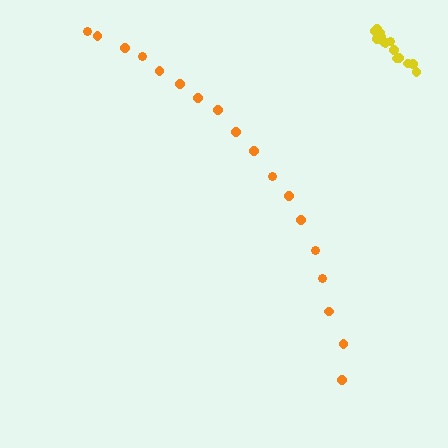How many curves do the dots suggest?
There are 2 distinct paths.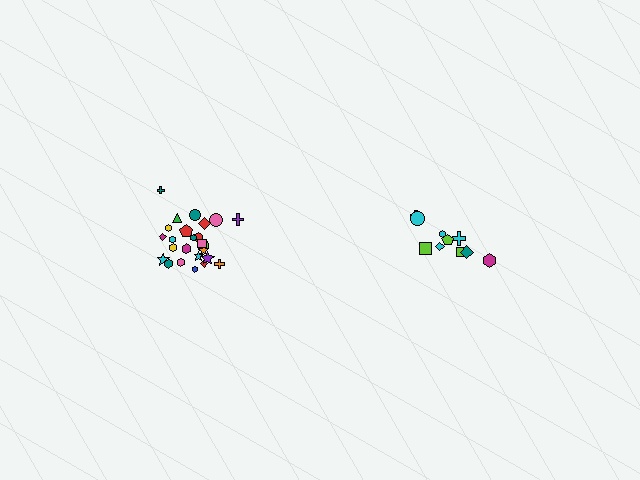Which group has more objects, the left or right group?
The left group.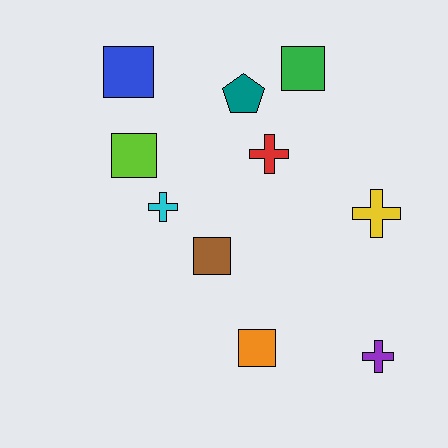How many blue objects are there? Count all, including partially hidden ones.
There is 1 blue object.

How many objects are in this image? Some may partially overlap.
There are 10 objects.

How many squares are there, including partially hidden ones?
There are 5 squares.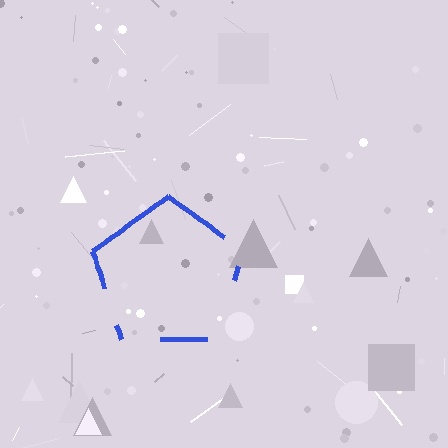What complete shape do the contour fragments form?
The contour fragments form a pentagon.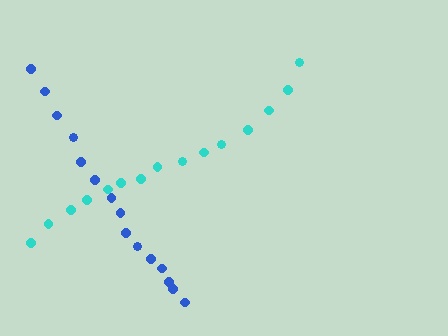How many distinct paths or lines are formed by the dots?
There are 2 distinct paths.